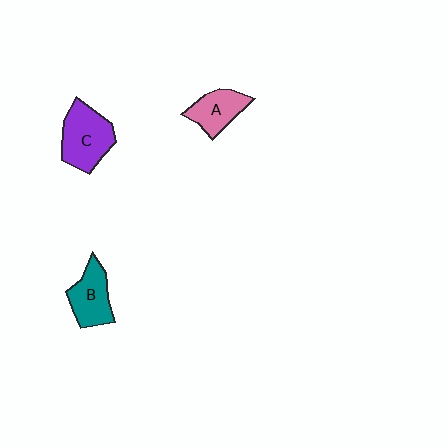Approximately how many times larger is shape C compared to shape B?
Approximately 1.3 times.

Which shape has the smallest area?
Shape A (pink).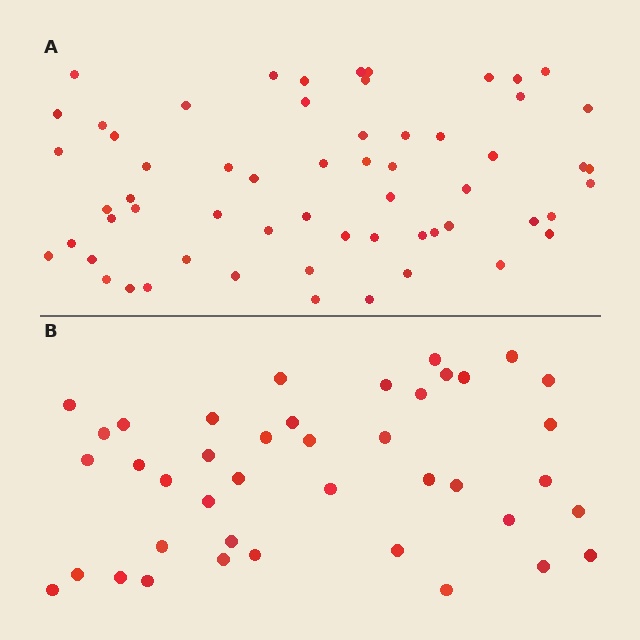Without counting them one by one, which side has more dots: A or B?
Region A (the top region) has more dots.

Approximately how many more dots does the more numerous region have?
Region A has approximately 20 more dots than region B.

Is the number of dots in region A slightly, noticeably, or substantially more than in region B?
Region A has substantially more. The ratio is roughly 1.5 to 1.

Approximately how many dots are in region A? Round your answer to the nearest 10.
About 60 dots.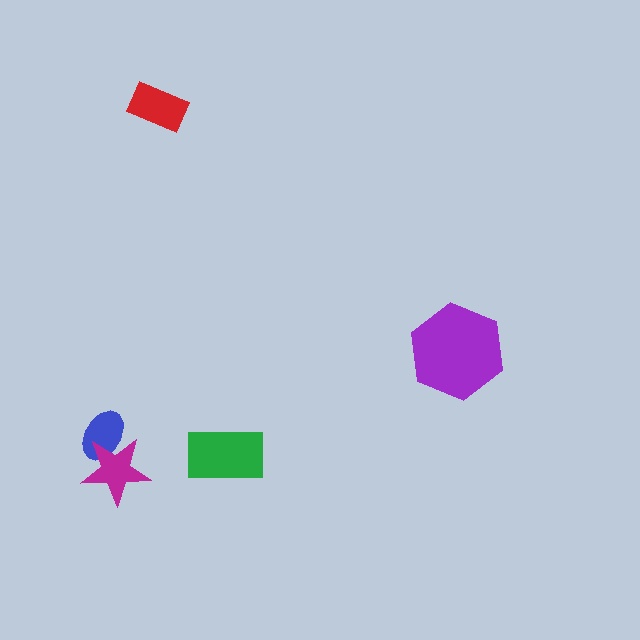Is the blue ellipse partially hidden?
Yes, it is partially covered by another shape.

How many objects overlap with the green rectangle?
0 objects overlap with the green rectangle.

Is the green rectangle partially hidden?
No, no other shape covers it.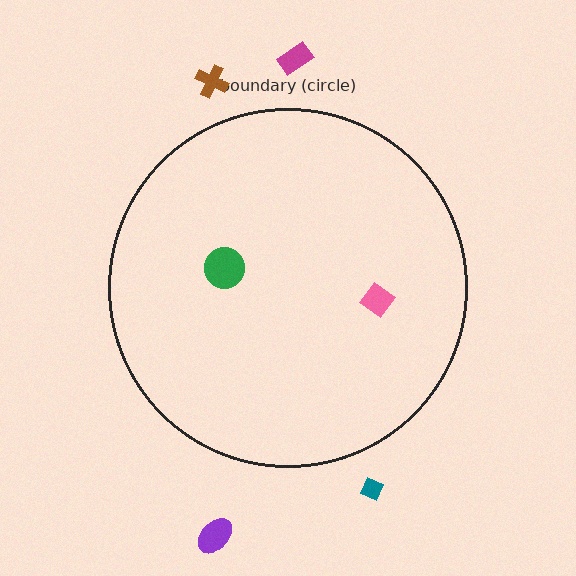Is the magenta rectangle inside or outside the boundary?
Outside.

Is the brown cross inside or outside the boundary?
Outside.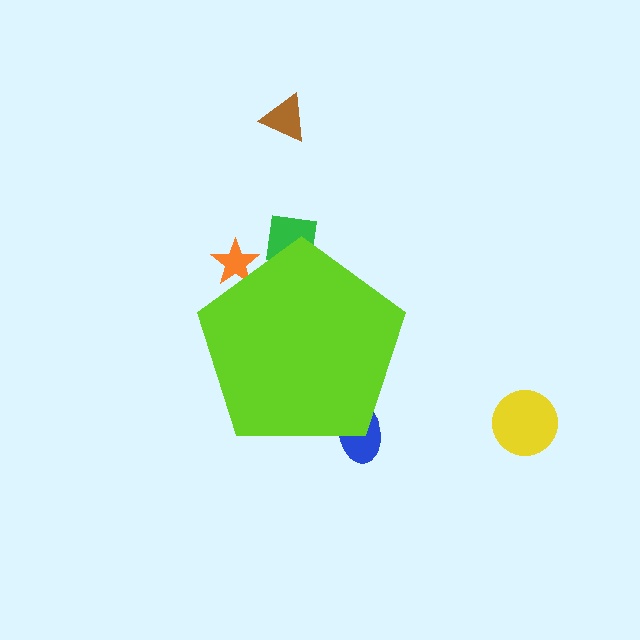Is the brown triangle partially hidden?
No, the brown triangle is fully visible.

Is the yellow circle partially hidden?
No, the yellow circle is fully visible.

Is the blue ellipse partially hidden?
Yes, the blue ellipse is partially hidden behind the lime pentagon.